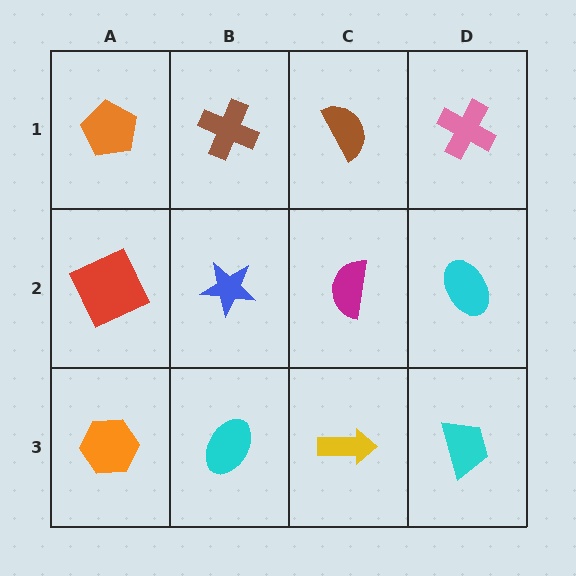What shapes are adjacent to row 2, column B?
A brown cross (row 1, column B), a cyan ellipse (row 3, column B), a red square (row 2, column A), a magenta semicircle (row 2, column C).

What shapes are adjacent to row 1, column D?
A cyan ellipse (row 2, column D), a brown semicircle (row 1, column C).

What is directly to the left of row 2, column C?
A blue star.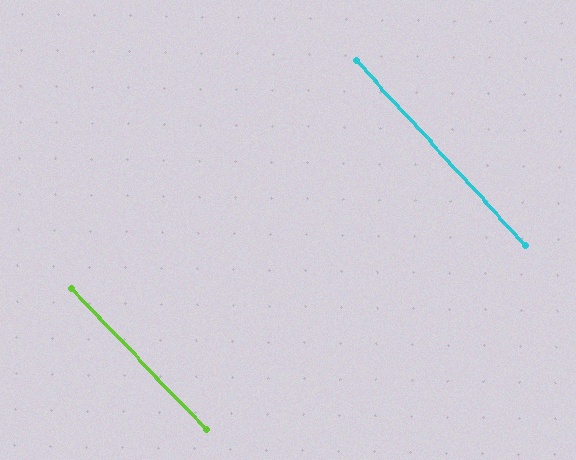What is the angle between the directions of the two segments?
Approximately 1 degree.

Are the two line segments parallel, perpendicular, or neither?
Parallel — their directions differ by only 1.3°.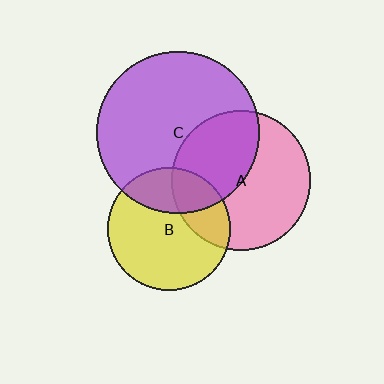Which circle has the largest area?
Circle C (purple).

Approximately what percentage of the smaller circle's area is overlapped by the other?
Approximately 25%.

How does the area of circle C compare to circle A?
Approximately 1.3 times.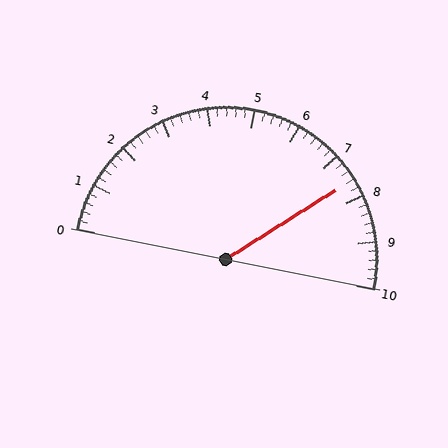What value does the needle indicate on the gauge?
The needle indicates approximately 7.6.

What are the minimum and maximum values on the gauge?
The gauge ranges from 0 to 10.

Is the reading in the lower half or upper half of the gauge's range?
The reading is in the upper half of the range (0 to 10).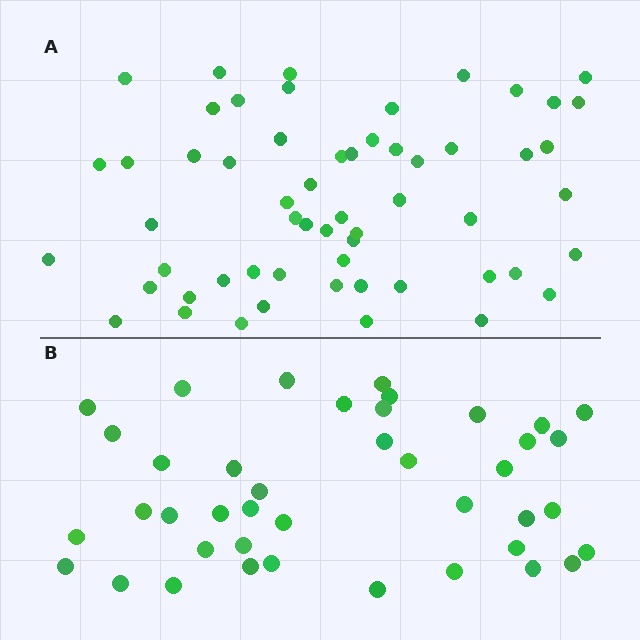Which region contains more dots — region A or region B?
Region A (the top region) has more dots.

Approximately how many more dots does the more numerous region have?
Region A has approximately 15 more dots than region B.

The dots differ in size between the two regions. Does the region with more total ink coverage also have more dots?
No. Region B has more total ink coverage because its dots are larger, but region A actually contains more individual dots. Total area can be misleading — the number of items is what matters here.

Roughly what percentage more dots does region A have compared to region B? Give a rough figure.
About 40% more.